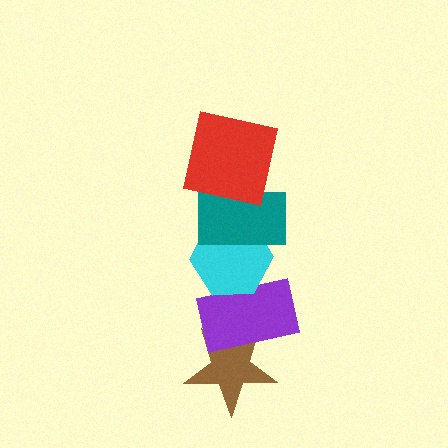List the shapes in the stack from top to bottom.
From top to bottom: the red square, the teal rectangle, the cyan hexagon, the purple rectangle, the brown star.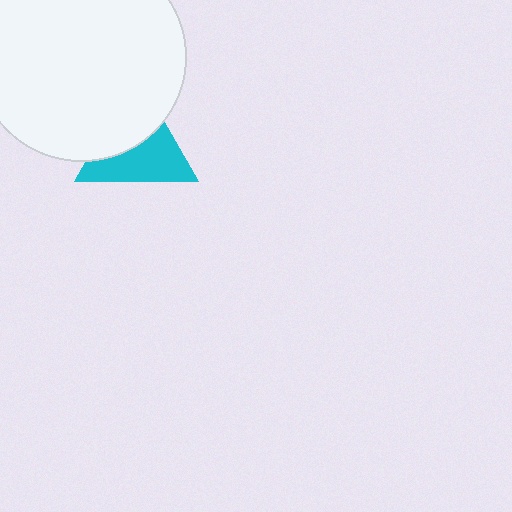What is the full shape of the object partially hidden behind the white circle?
The partially hidden object is a cyan triangle.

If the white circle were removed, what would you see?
You would see the complete cyan triangle.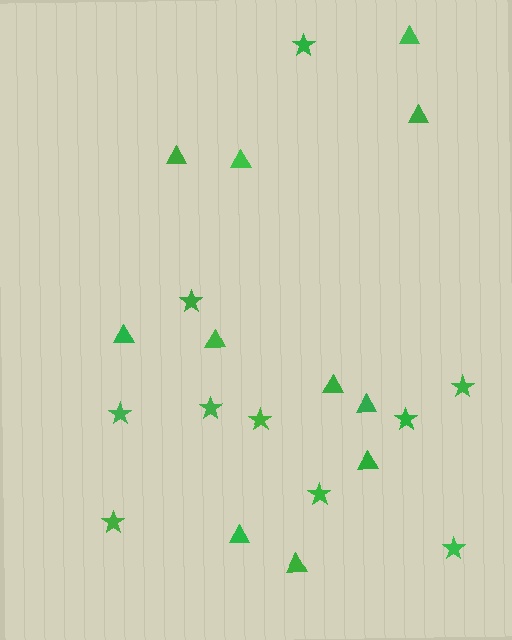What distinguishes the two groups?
There are 2 groups: one group of stars (10) and one group of triangles (11).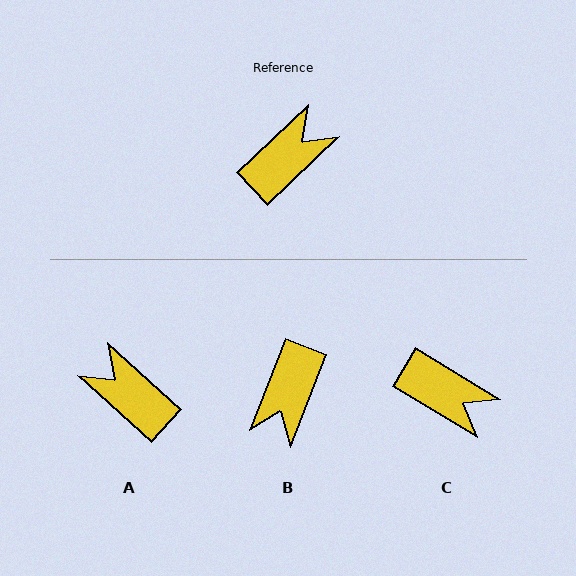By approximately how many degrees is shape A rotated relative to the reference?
Approximately 94 degrees counter-clockwise.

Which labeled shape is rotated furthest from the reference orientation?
B, about 155 degrees away.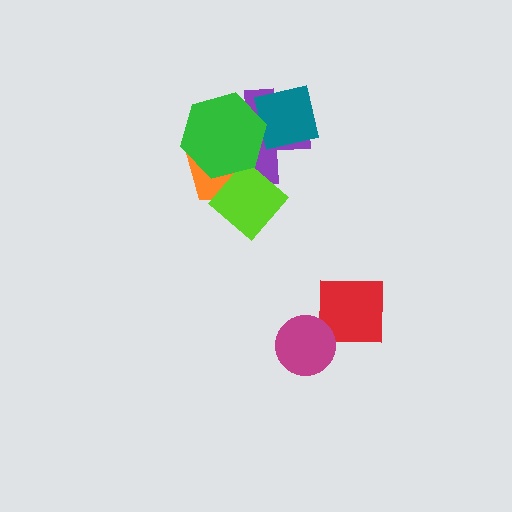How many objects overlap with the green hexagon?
4 objects overlap with the green hexagon.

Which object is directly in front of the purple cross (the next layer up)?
The teal square is directly in front of the purple cross.